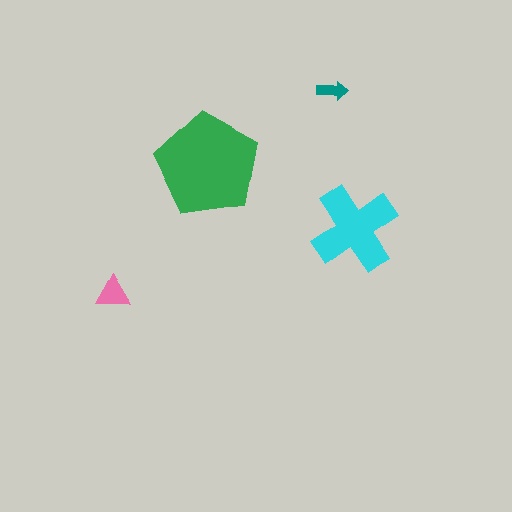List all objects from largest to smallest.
The green pentagon, the cyan cross, the pink triangle, the teal arrow.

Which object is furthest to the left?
The pink triangle is leftmost.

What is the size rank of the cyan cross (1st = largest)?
2nd.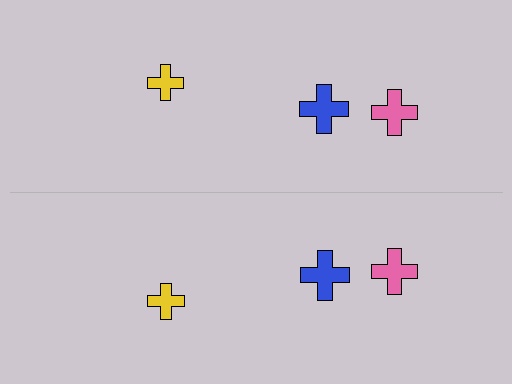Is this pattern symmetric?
Yes, this pattern has bilateral (reflection) symmetry.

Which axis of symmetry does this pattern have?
The pattern has a horizontal axis of symmetry running through the center of the image.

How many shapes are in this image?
There are 6 shapes in this image.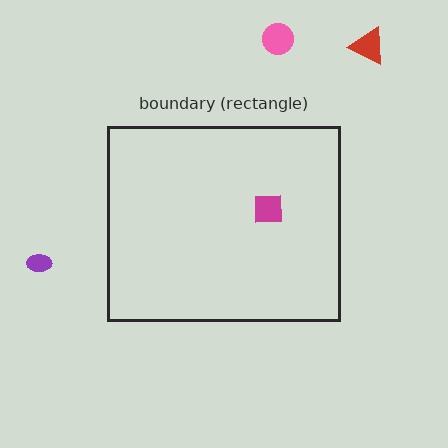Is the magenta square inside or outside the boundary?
Inside.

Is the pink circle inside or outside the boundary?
Outside.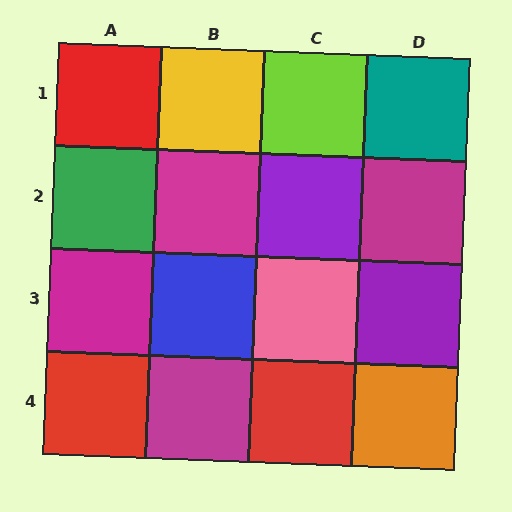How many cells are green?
1 cell is green.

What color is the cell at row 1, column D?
Teal.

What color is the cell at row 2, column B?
Magenta.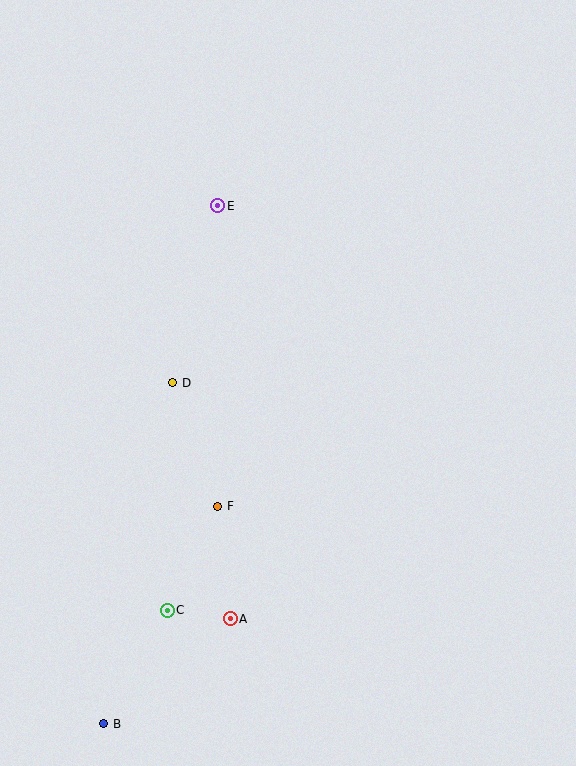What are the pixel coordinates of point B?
Point B is at (104, 724).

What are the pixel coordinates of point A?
Point A is at (230, 619).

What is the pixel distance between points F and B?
The distance between F and B is 245 pixels.